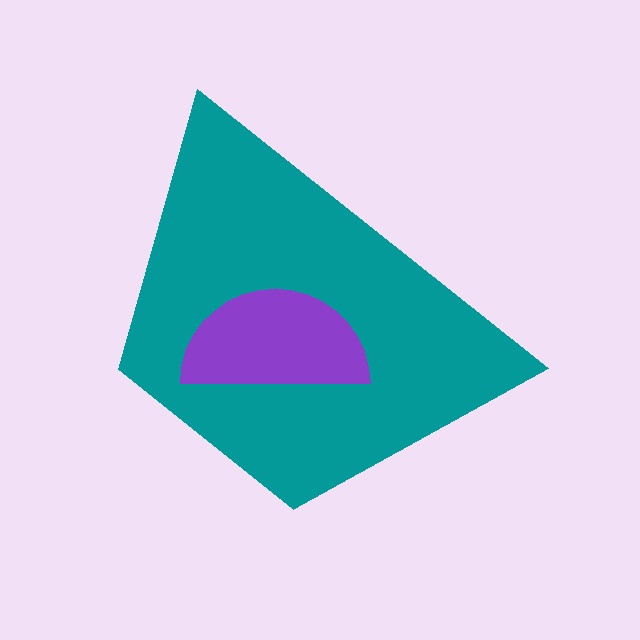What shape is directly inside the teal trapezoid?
The purple semicircle.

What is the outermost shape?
The teal trapezoid.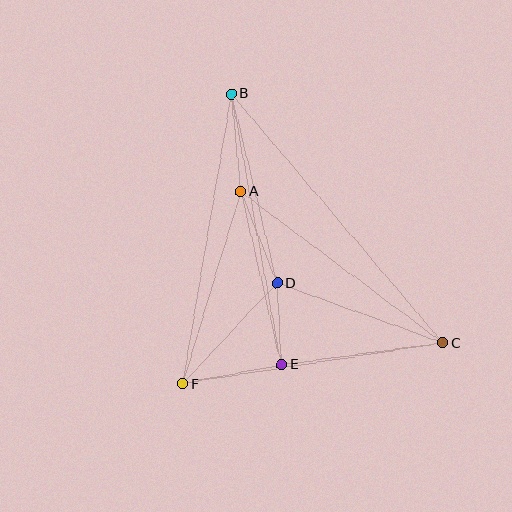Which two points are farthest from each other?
Points B and C are farthest from each other.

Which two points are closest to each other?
Points D and E are closest to each other.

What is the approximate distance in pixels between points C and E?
The distance between C and E is approximately 163 pixels.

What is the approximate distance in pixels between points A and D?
The distance between A and D is approximately 98 pixels.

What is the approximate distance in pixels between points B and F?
The distance between B and F is approximately 294 pixels.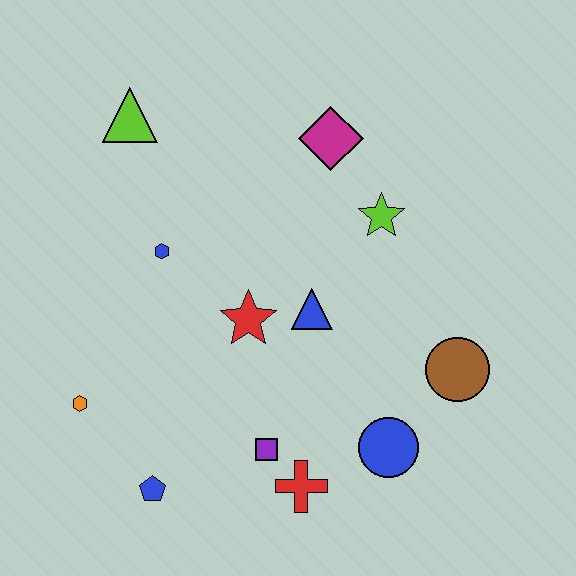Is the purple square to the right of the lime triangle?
Yes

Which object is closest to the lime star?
The magenta diamond is closest to the lime star.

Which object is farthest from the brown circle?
The lime triangle is farthest from the brown circle.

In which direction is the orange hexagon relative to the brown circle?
The orange hexagon is to the left of the brown circle.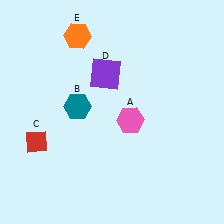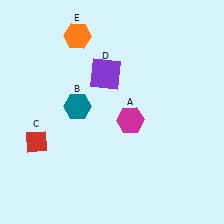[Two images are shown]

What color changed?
The hexagon (A) changed from pink in Image 1 to magenta in Image 2.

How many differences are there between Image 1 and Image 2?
There is 1 difference between the two images.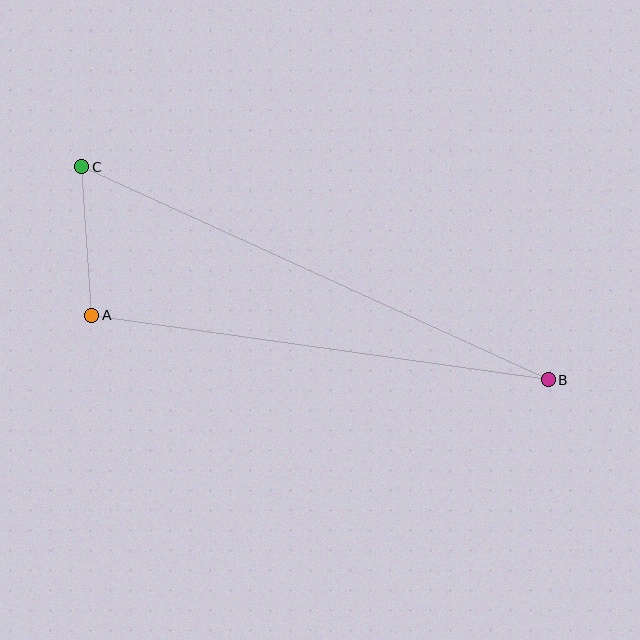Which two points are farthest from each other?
Points B and C are farthest from each other.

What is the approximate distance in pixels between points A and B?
The distance between A and B is approximately 461 pixels.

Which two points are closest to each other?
Points A and C are closest to each other.